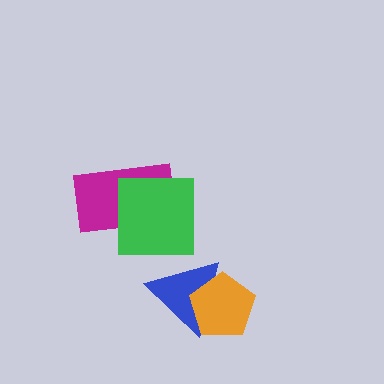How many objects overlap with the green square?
1 object overlaps with the green square.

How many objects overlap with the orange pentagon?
1 object overlaps with the orange pentagon.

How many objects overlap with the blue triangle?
1 object overlaps with the blue triangle.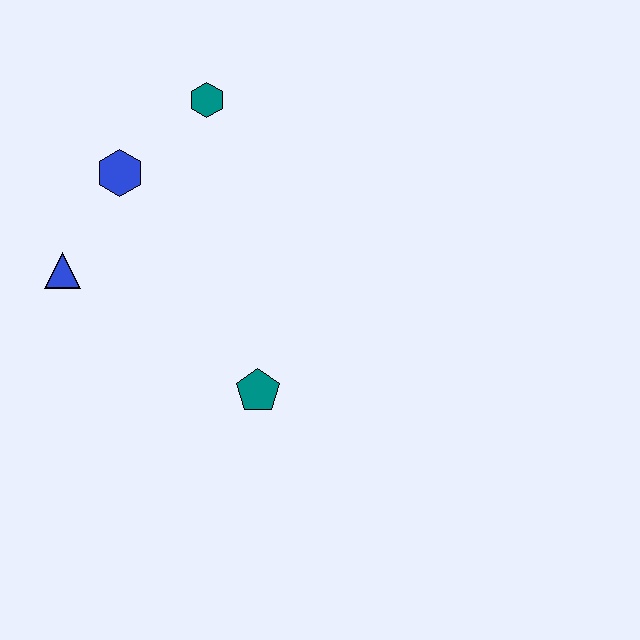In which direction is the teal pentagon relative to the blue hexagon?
The teal pentagon is below the blue hexagon.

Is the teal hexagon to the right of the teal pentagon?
No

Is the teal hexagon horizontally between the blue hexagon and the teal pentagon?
Yes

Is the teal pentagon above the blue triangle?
No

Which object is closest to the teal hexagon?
The blue hexagon is closest to the teal hexagon.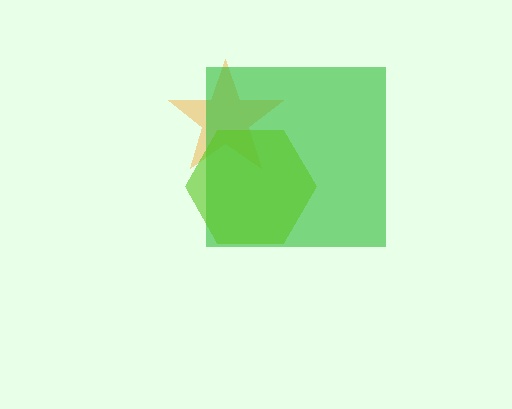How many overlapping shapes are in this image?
There are 3 overlapping shapes in the image.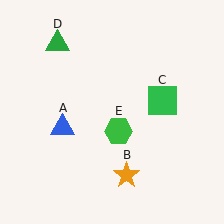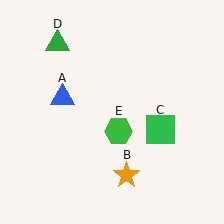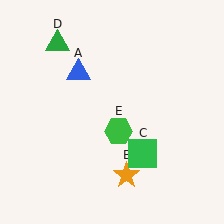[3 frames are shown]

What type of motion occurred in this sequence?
The blue triangle (object A), green square (object C) rotated clockwise around the center of the scene.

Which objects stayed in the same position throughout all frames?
Orange star (object B) and green triangle (object D) and green hexagon (object E) remained stationary.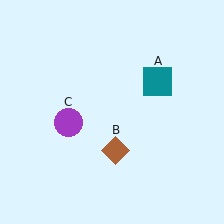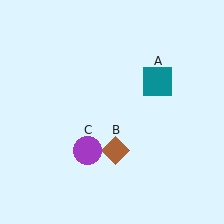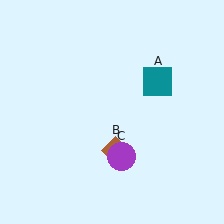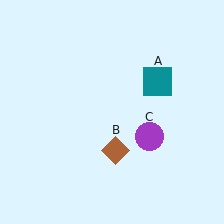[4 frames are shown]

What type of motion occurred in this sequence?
The purple circle (object C) rotated counterclockwise around the center of the scene.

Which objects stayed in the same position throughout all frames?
Teal square (object A) and brown diamond (object B) remained stationary.